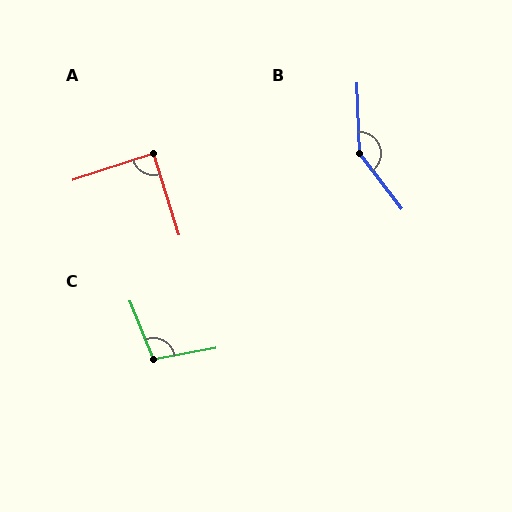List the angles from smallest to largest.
A (89°), C (102°), B (145°).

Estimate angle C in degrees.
Approximately 102 degrees.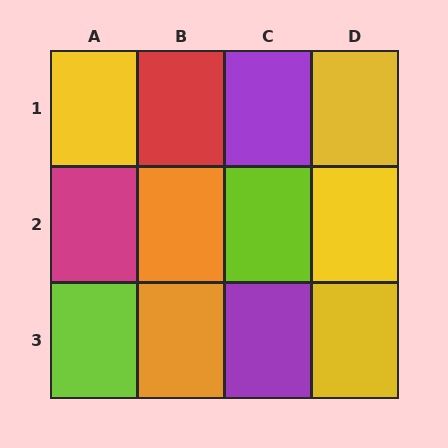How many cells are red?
1 cell is red.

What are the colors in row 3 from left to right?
Lime, orange, purple, yellow.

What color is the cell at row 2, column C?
Lime.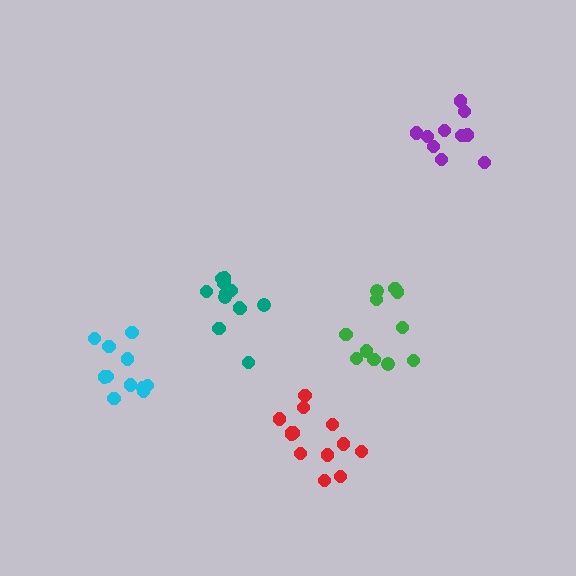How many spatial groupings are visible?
There are 5 spatial groupings.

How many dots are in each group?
Group 1: 11 dots, Group 2: 10 dots, Group 3: 11 dots, Group 4: 13 dots, Group 5: 12 dots (57 total).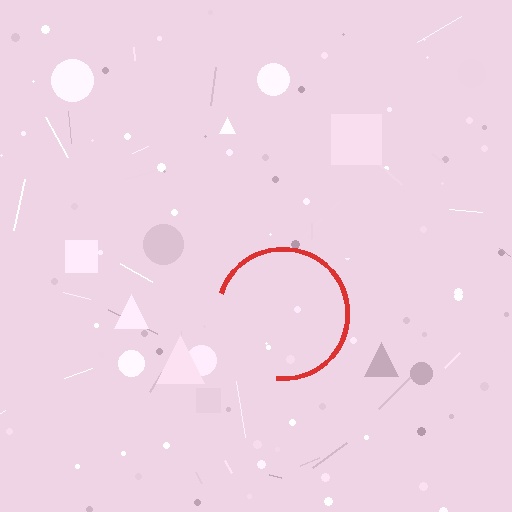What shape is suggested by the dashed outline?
The dashed outline suggests a circle.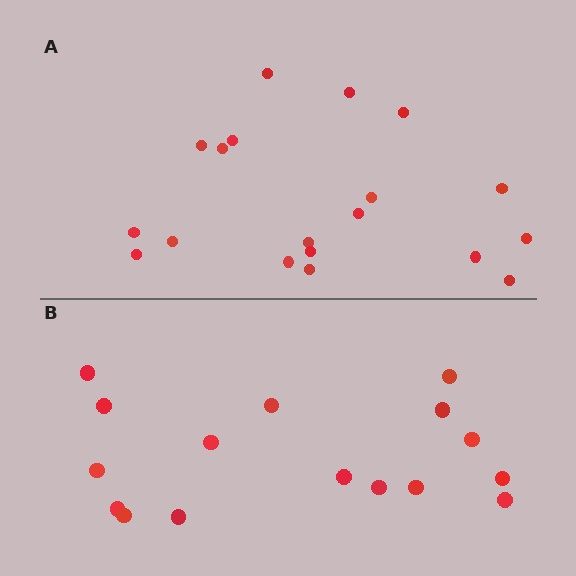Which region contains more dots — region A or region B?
Region A (the top region) has more dots.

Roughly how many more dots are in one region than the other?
Region A has just a few more — roughly 2 or 3 more dots than region B.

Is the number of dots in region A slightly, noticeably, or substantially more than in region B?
Region A has only slightly more — the two regions are fairly close. The ratio is roughly 1.2 to 1.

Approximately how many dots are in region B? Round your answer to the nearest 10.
About 20 dots. (The exact count is 16, which rounds to 20.)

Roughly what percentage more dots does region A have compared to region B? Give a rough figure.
About 20% more.